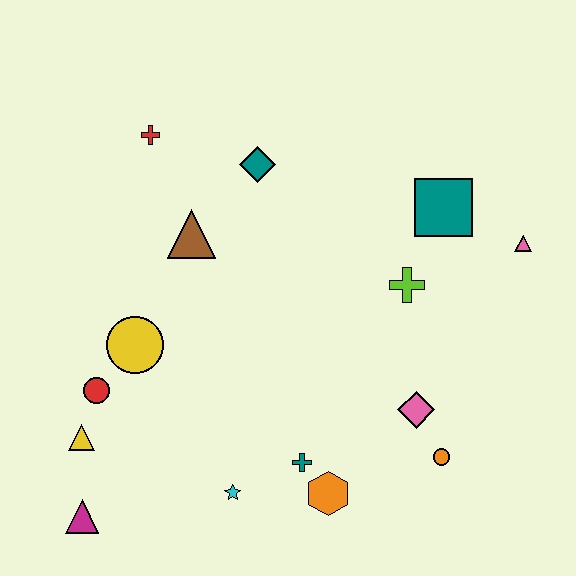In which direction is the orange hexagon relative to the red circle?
The orange hexagon is to the right of the red circle.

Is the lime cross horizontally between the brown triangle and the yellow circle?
No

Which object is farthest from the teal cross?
The red cross is farthest from the teal cross.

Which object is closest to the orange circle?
The pink diamond is closest to the orange circle.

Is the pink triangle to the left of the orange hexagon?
No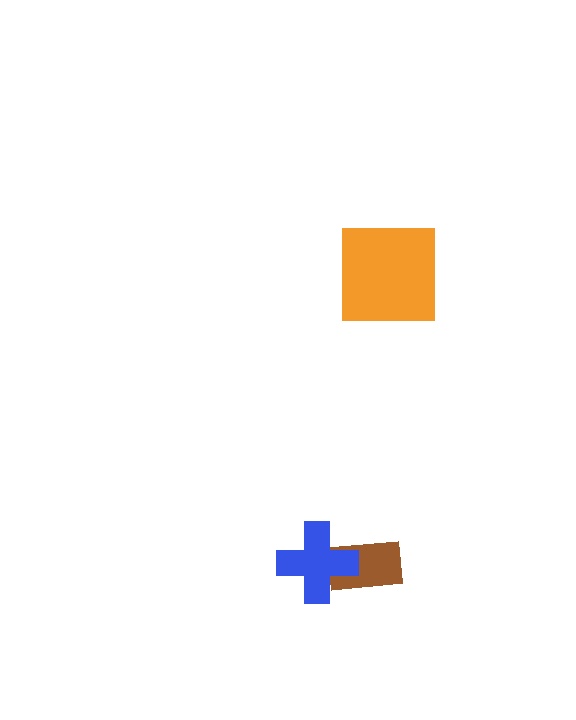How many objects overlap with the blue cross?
1 object overlaps with the blue cross.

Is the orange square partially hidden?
No, no other shape covers it.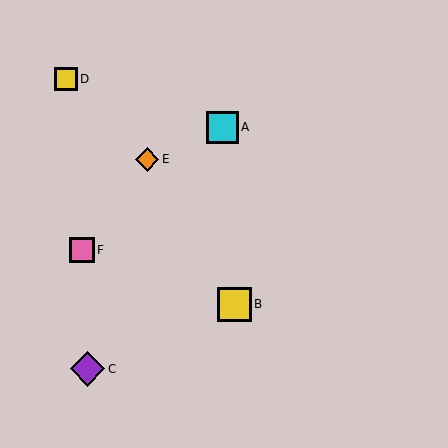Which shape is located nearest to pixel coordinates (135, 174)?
The orange diamond (labeled E) at (147, 159) is nearest to that location.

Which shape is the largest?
The purple diamond (labeled C) is the largest.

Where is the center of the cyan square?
The center of the cyan square is at (222, 127).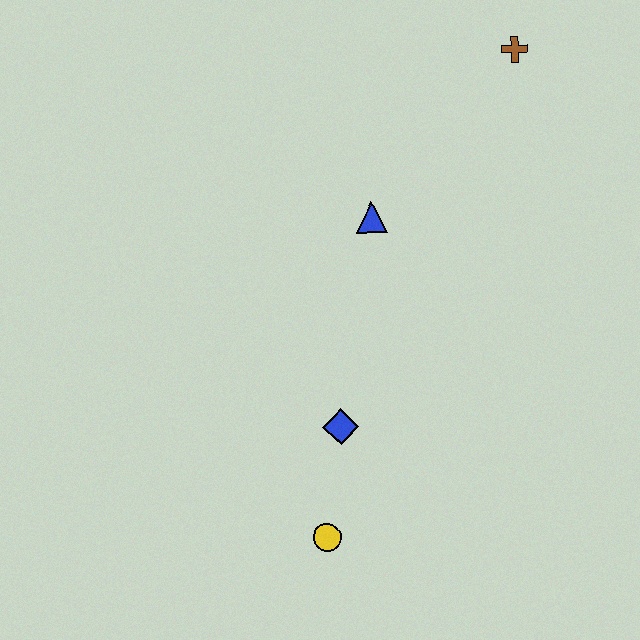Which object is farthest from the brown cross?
The yellow circle is farthest from the brown cross.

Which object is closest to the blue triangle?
The blue diamond is closest to the blue triangle.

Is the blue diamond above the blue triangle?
No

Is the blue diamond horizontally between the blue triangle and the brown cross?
No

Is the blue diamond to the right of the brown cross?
No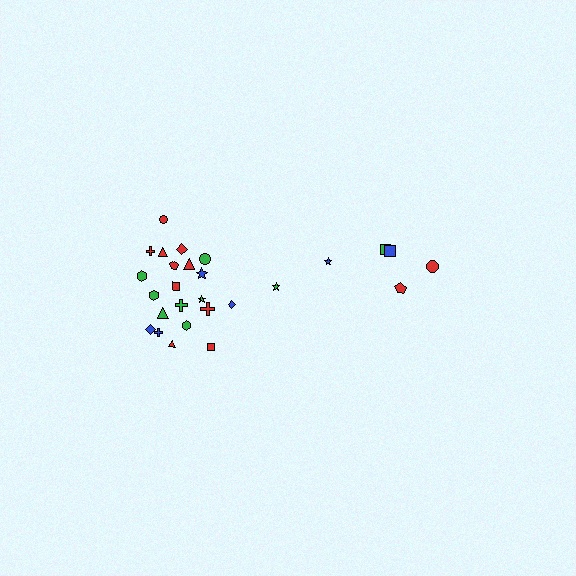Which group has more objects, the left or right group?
The left group.